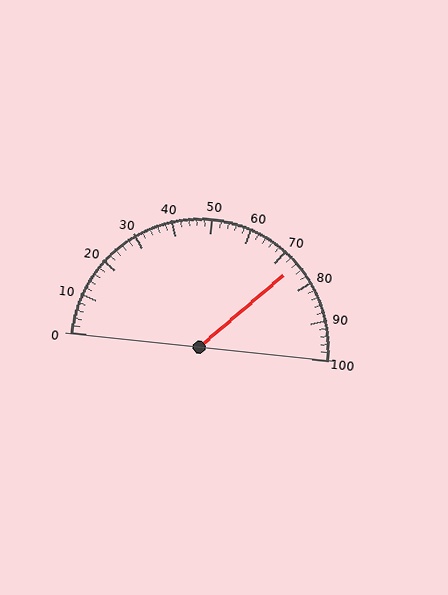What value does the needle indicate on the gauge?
The needle indicates approximately 74.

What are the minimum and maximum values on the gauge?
The gauge ranges from 0 to 100.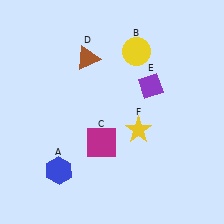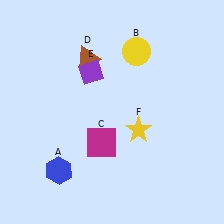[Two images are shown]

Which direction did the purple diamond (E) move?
The purple diamond (E) moved left.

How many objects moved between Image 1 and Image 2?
1 object moved between the two images.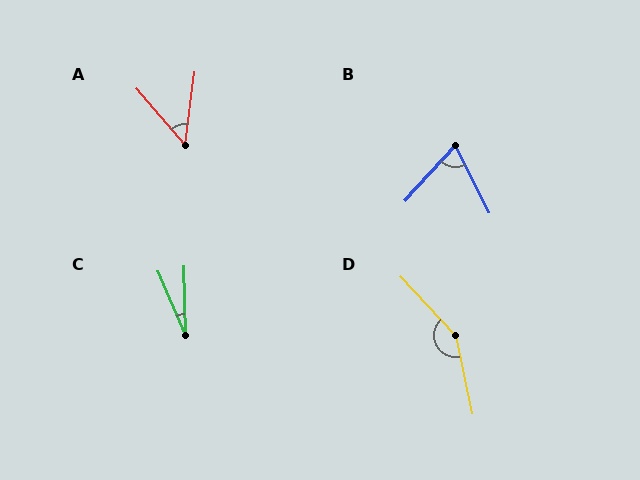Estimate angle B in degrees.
Approximately 68 degrees.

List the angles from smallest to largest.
C (22°), A (48°), B (68°), D (149°).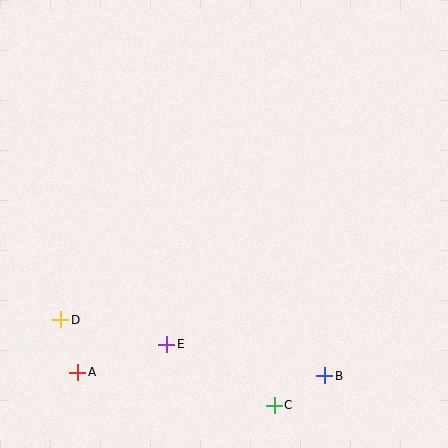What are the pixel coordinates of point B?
Point B is at (325, 376).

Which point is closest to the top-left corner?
Point D is closest to the top-left corner.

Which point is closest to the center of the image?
Point E at (167, 344) is closest to the center.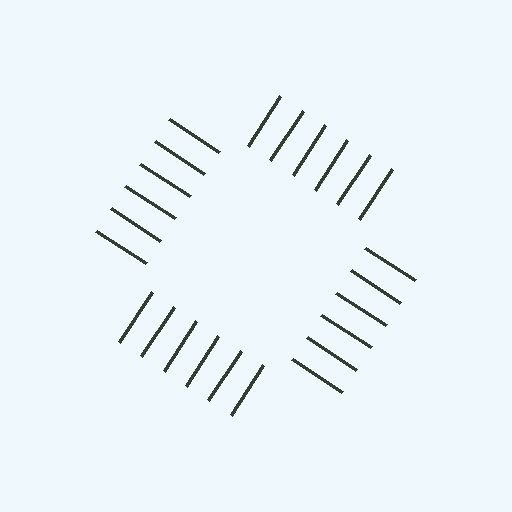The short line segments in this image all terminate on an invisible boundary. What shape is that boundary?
An illusory square — the line segments terminate on its edges but no continuous stroke is drawn.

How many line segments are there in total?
24 — 6 along each of the 4 edges.